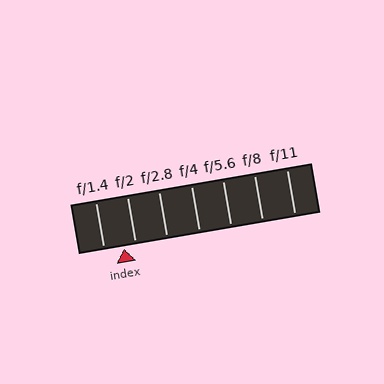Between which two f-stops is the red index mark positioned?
The index mark is between f/1.4 and f/2.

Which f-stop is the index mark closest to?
The index mark is closest to f/2.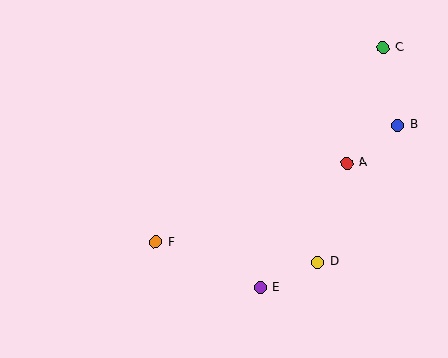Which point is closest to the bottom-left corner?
Point F is closest to the bottom-left corner.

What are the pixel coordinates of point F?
Point F is at (156, 242).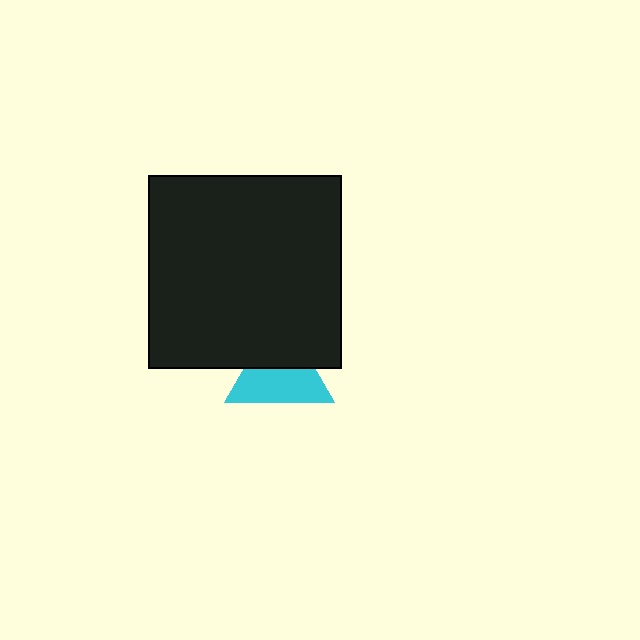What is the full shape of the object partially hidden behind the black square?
The partially hidden object is a cyan triangle.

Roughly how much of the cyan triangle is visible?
About half of it is visible (roughly 58%).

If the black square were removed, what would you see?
You would see the complete cyan triangle.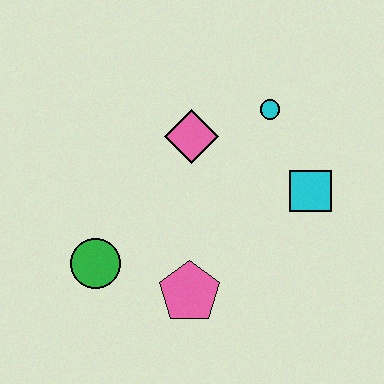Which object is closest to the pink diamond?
The cyan circle is closest to the pink diamond.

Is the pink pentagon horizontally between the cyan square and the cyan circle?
No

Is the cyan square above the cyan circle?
No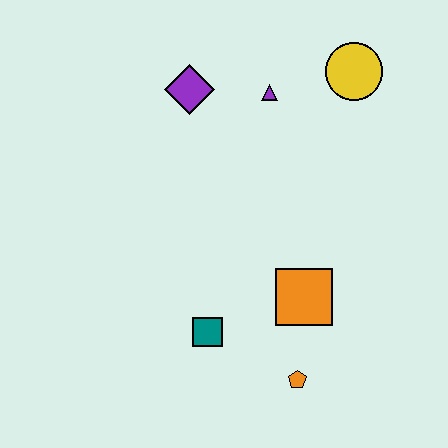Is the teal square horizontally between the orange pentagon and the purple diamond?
Yes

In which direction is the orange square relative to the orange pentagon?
The orange square is above the orange pentagon.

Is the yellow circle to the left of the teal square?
No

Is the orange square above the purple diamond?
No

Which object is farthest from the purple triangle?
The orange pentagon is farthest from the purple triangle.